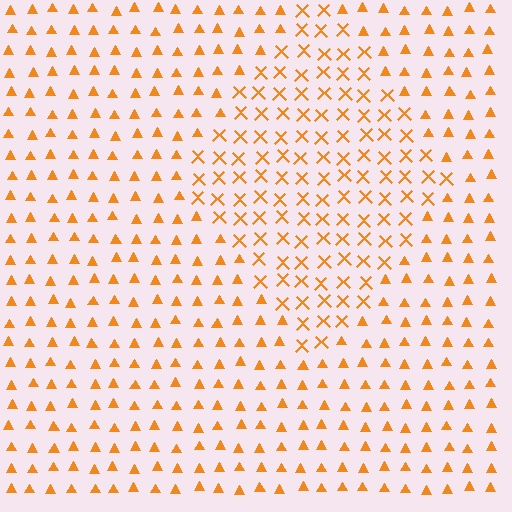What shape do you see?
I see a diamond.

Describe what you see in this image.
The image is filled with small orange elements arranged in a uniform grid. A diamond-shaped region contains X marks, while the surrounding area contains triangles. The boundary is defined purely by the change in element shape.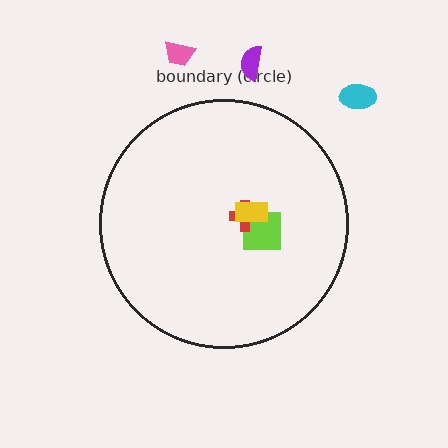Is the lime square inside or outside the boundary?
Inside.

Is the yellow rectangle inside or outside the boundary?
Inside.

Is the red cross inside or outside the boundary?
Inside.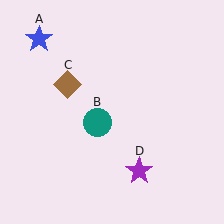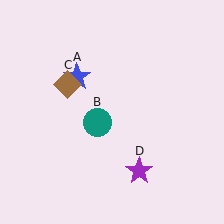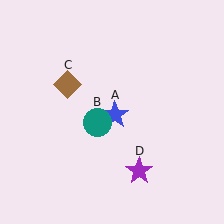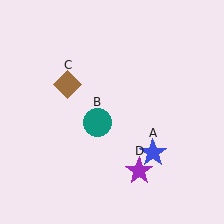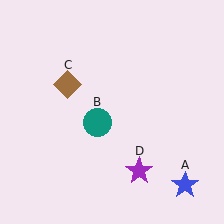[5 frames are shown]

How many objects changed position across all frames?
1 object changed position: blue star (object A).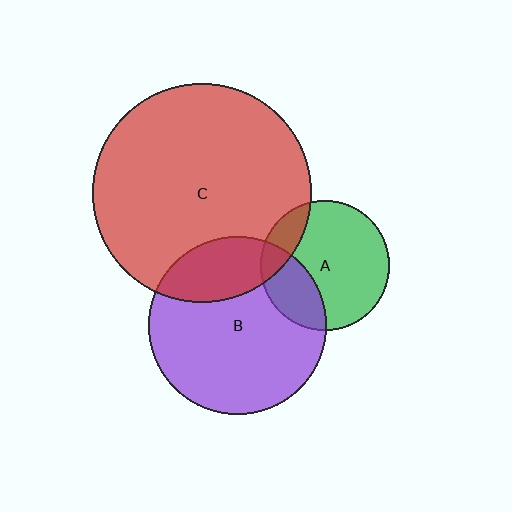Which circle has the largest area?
Circle C (red).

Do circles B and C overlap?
Yes.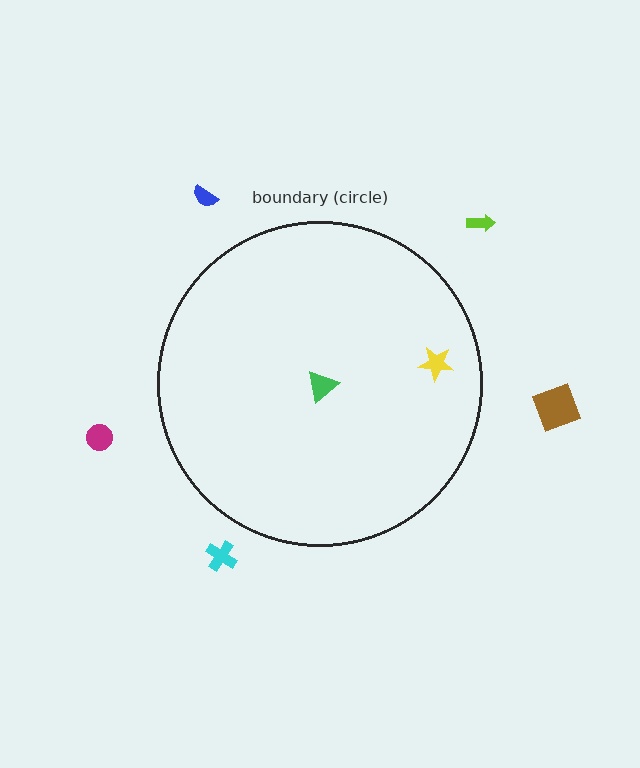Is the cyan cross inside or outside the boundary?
Outside.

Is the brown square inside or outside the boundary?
Outside.